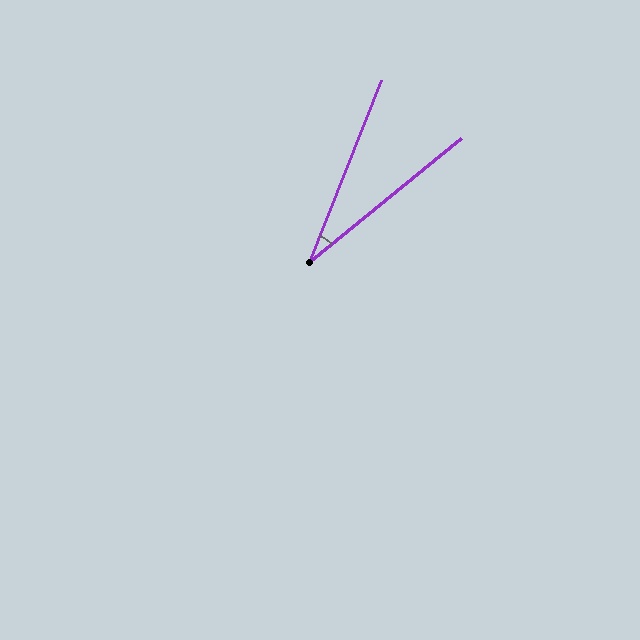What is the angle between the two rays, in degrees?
Approximately 29 degrees.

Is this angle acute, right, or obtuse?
It is acute.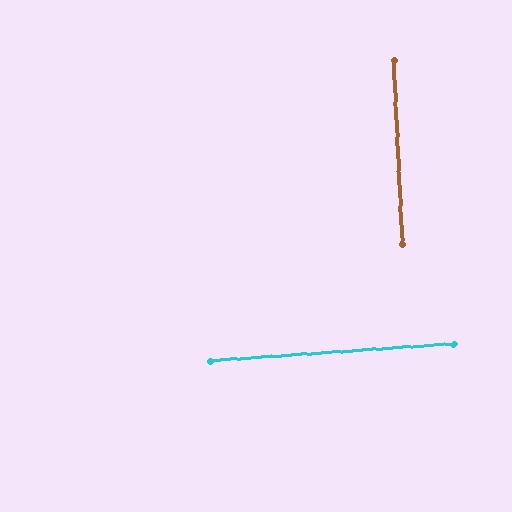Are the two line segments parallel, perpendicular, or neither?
Perpendicular — they meet at approximately 88°.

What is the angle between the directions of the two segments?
Approximately 88 degrees.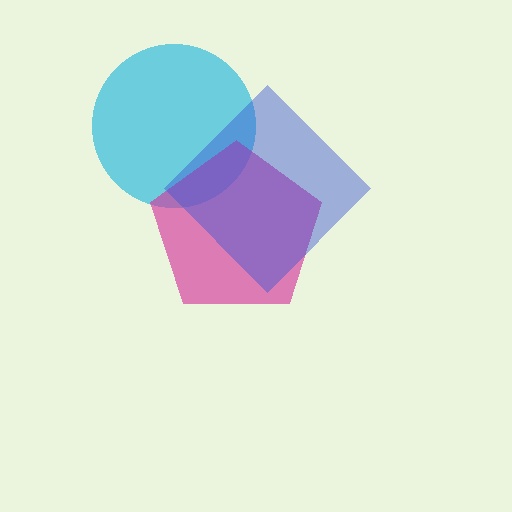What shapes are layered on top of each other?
The layered shapes are: a cyan circle, a magenta pentagon, a blue diamond.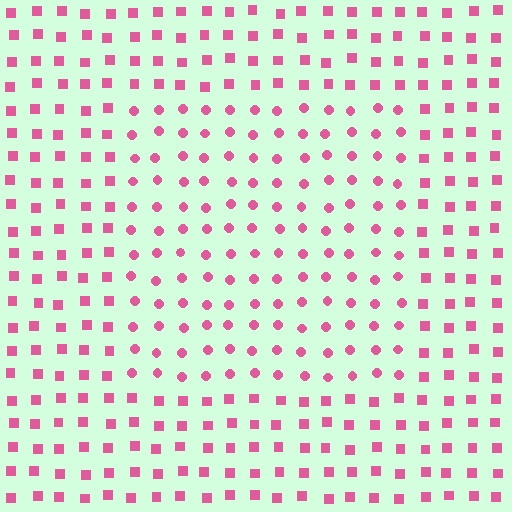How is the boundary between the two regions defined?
The boundary is defined by a change in element shape: circles inside vs. squares outside. All elements share the same color and spacing.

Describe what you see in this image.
The image is filled with small pink elements arranged in a uniform grid. A rectangle-shaped region contains circles, while the surrounding area contains squares. The boundary is defined purely by the change in element shape.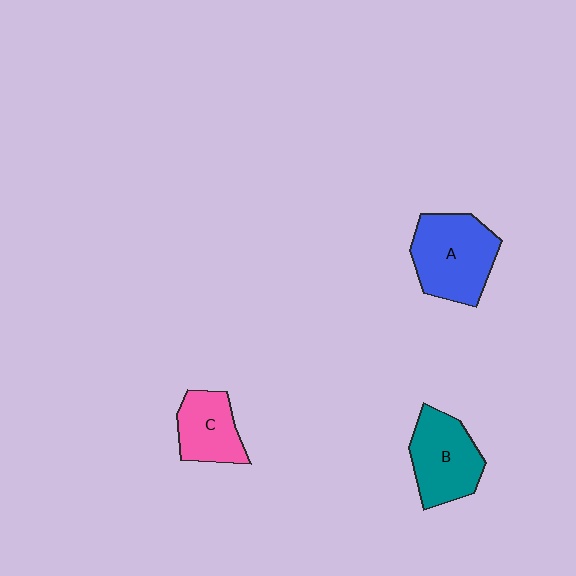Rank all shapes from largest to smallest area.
From largest to smallest: A (blue), B (teal), C (pink).